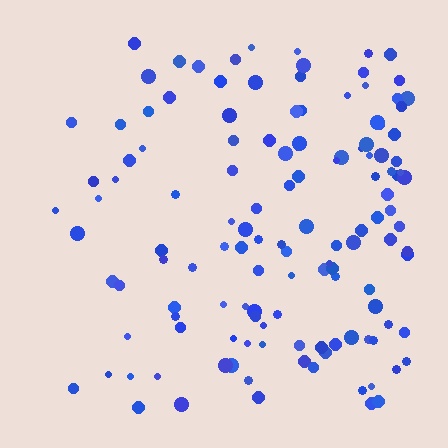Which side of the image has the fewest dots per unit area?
The left.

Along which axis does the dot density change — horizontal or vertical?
Horizontal.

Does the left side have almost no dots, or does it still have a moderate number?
Still a moderate number, just noticeably fewer than the right.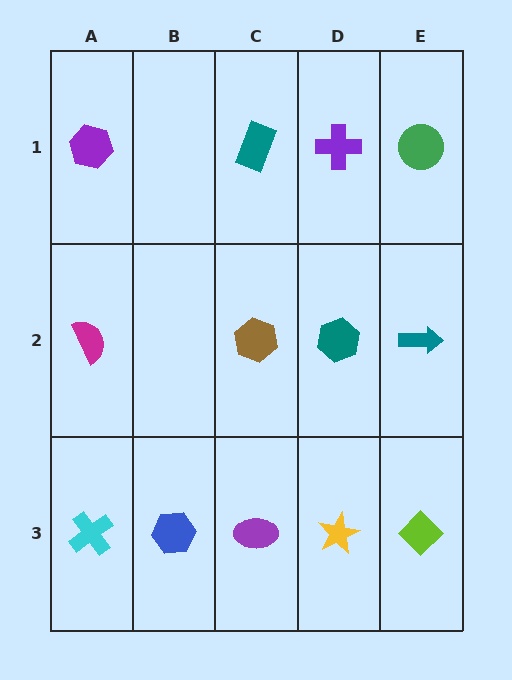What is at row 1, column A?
A purple hexagon.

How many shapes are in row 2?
4 shapes.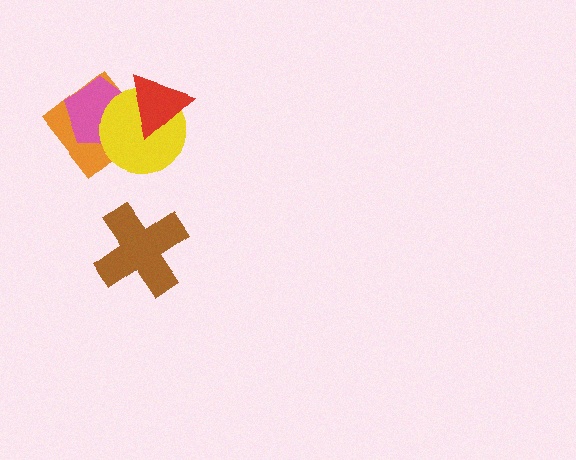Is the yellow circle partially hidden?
Yes, it is partially covered by another shape.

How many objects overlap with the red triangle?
3 objects overlap with the red triangle.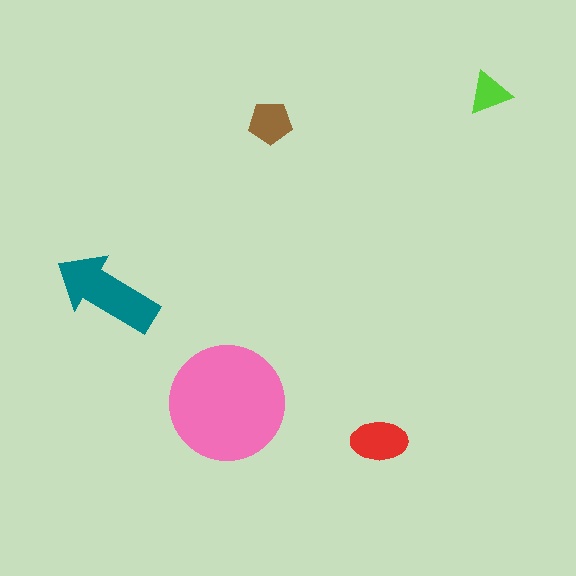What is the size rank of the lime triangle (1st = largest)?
5th.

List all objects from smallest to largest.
The lime triangle, the brown pentagon, the red ellipse, the teal arrow, the pink circle.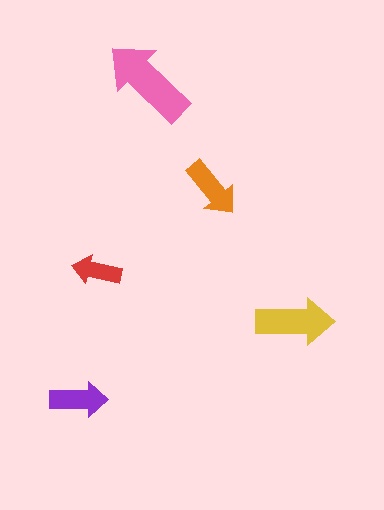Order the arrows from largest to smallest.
the pink one, the yellow one, the orange one, the purple one, the red one.